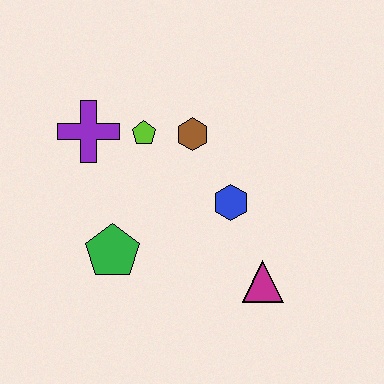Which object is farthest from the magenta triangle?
The purple cross is farthest from the magenta triangle.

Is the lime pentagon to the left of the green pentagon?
No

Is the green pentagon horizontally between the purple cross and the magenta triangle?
Yes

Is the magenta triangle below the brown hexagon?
Yes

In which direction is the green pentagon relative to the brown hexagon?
The green pentagon is below the brown hexagon.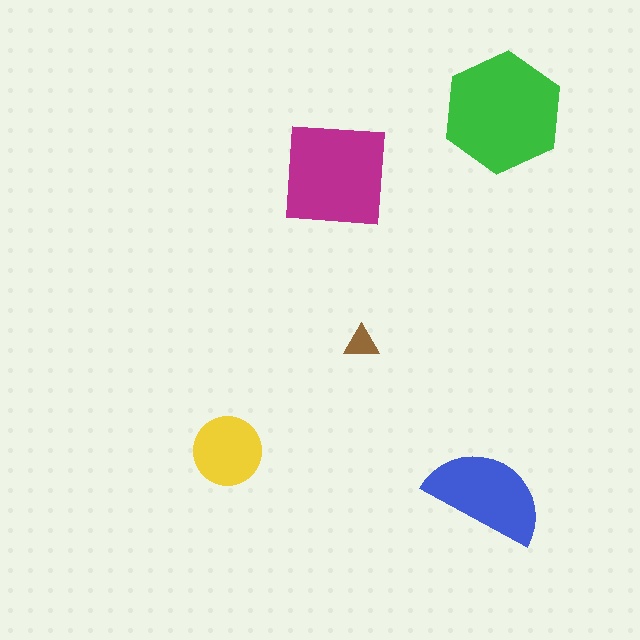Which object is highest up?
The green hexagon is topmost.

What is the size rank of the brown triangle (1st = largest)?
5th.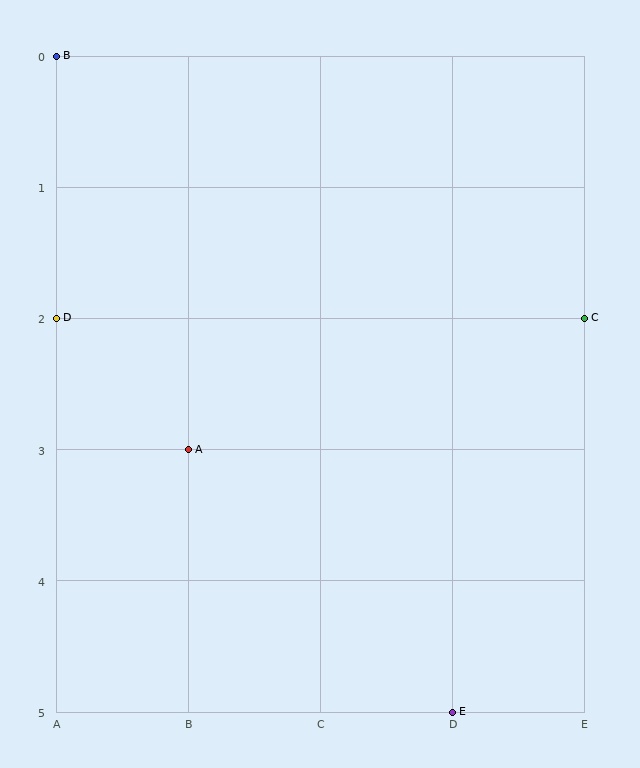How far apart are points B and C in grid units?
Points B and C are 4 columns and 2 rows apart (about 4.5 grid units diagonally).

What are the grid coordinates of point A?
Point A is at grid coordinates (B, 3).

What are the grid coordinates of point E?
Point E is at grid coordinates (D, 5).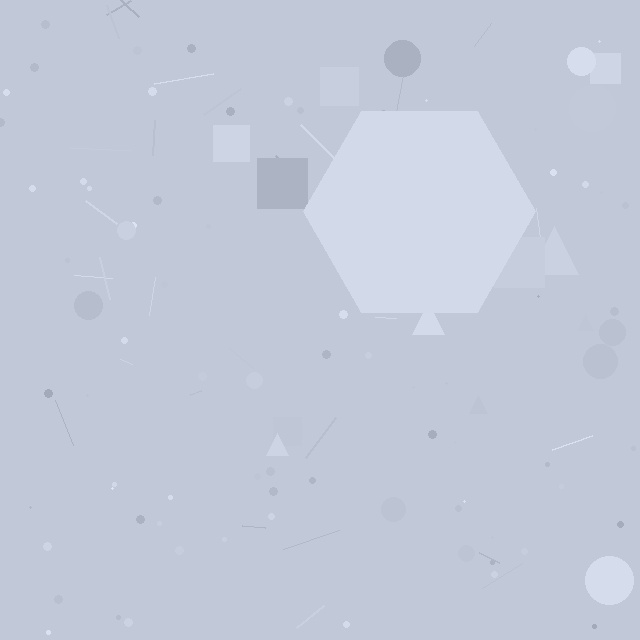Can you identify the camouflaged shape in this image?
The camouflaged shape is a hexagon.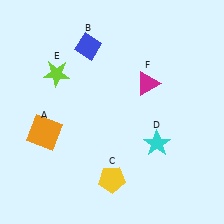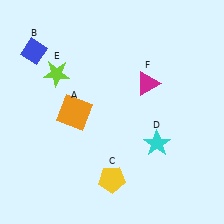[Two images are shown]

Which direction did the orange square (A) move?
The orange square (A) moved right.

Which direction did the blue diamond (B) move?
The blue diamond (B) moved left.